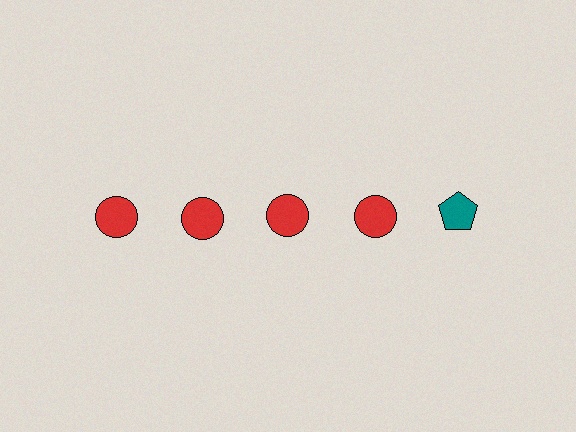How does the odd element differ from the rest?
It differs in both color (teal instead of red) and shape (pentagon instead of circle).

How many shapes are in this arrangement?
There are 5 shapes arranged in a grid pattern.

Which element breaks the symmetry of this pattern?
The teal pentagon in the top row, rightmost column breaks the symmetry. All other shapes are red circles.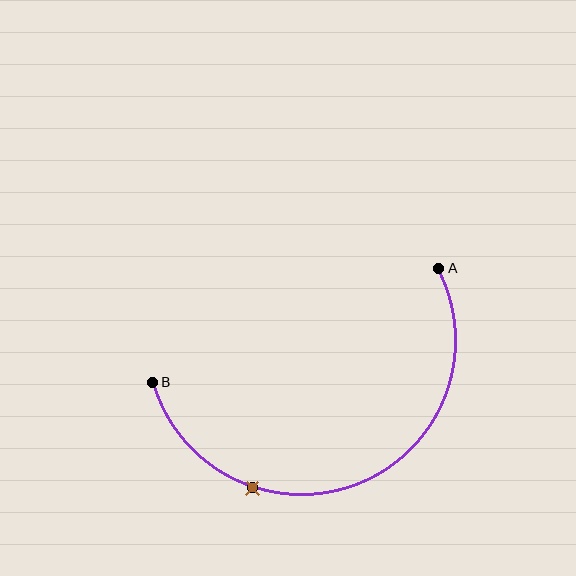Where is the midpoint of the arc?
The arc midpoint is the point on the curve farthest from the straight line joining A and B. It sits below that line.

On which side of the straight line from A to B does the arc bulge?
The arc bulges below the straight line connecting A and B.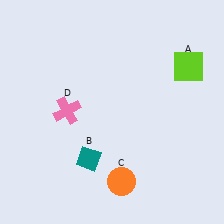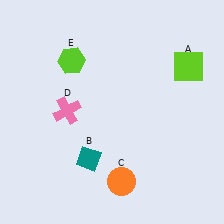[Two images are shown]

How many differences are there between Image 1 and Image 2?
There is 1 difference between the two images.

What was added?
A lime hexagon (E) was added in Image 2.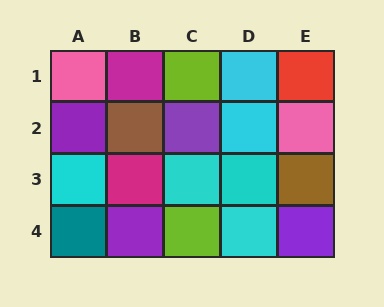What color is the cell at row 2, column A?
Purple.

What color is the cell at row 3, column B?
Magenta.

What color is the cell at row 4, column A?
Teal.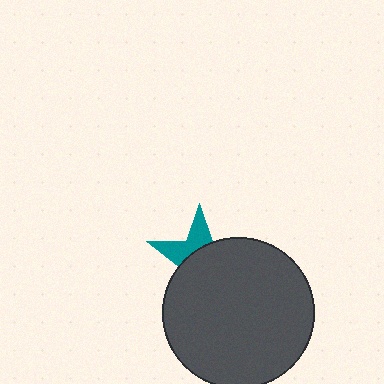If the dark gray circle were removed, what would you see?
You would see the complete teal star.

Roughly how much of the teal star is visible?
A small part of it is visible (roughly 34%).